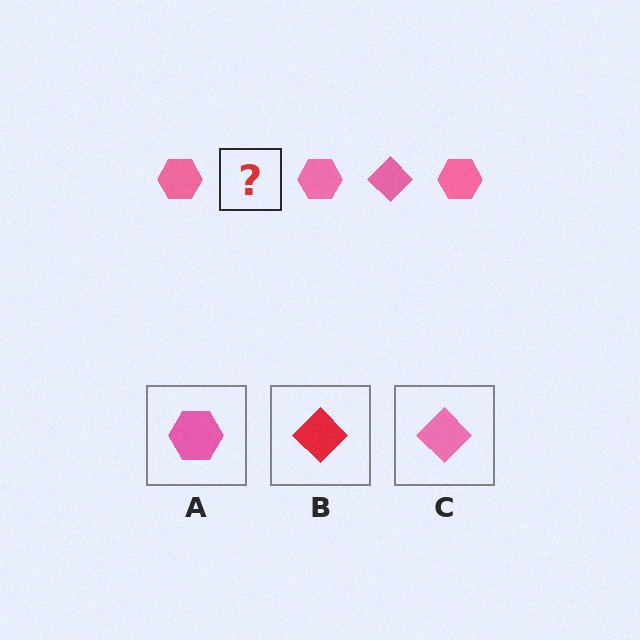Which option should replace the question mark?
Option C.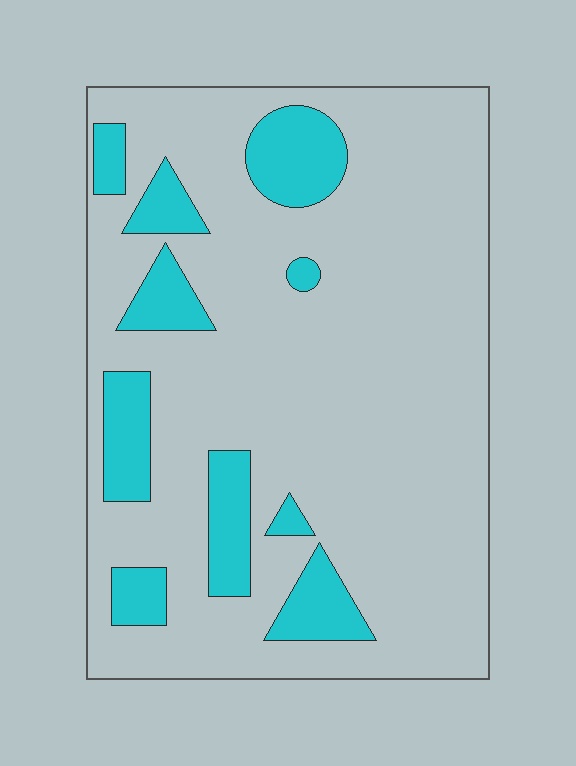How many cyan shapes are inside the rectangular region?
10.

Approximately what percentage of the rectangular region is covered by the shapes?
Approximately 20%.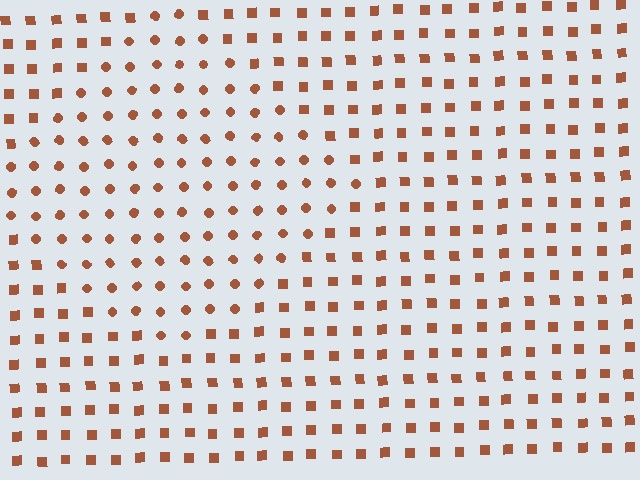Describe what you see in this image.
The image is filled with small brown elements arranged in a uniform grid. A diamond-shaped region contains circles, while the surrounding area contains squares. The boundary is defined purely by the change in element shape.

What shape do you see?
I see a diamond.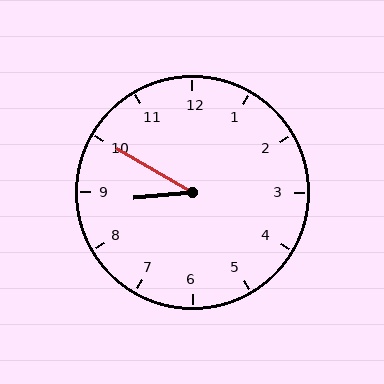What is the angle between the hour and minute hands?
Approximately 35 degrees.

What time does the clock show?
8:50.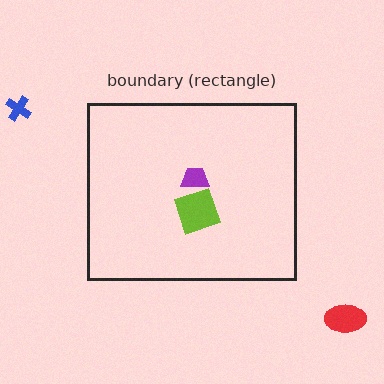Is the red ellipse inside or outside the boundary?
Outside.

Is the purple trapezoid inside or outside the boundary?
Inside.